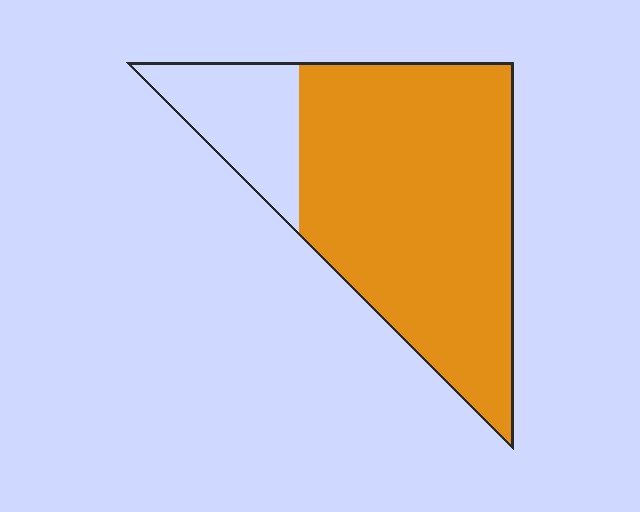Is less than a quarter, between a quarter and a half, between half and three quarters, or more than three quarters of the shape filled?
More than three quarters.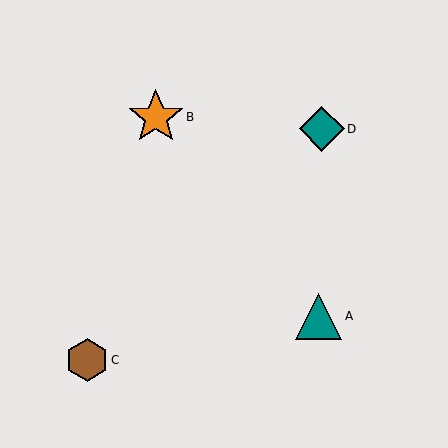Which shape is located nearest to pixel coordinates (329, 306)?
The teal triangle (labeled A) at (319, 316) is nearest to that location.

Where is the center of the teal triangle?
The center of the teal triangle is at (319, 316).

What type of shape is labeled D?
Shape D is a teal diamond.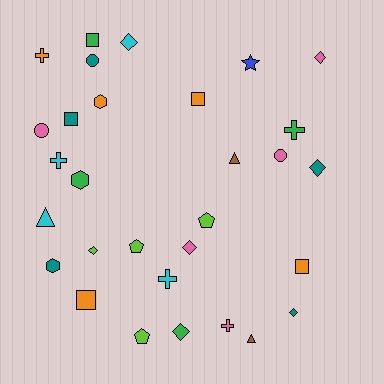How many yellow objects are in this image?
There are no yellow objects.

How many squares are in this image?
There are 5 squares.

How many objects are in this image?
There are 30 objects.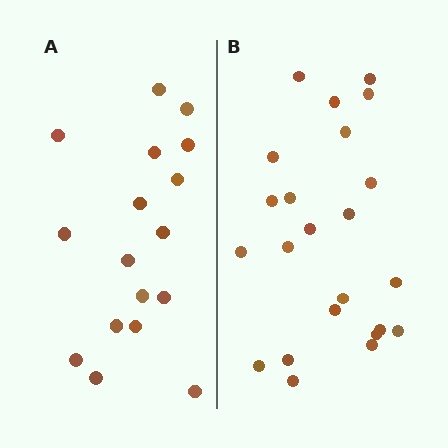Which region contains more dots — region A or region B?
Region B (the right region) has more dots.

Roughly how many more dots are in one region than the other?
Region B has about 6 more dots than region A.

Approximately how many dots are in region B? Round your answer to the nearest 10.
About 20 dots. (The exact count is 23, which rounds to 20.)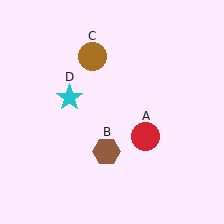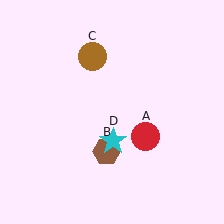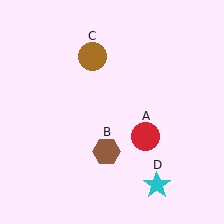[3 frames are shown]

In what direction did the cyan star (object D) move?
The cyan star (object D) moved down and to the right.